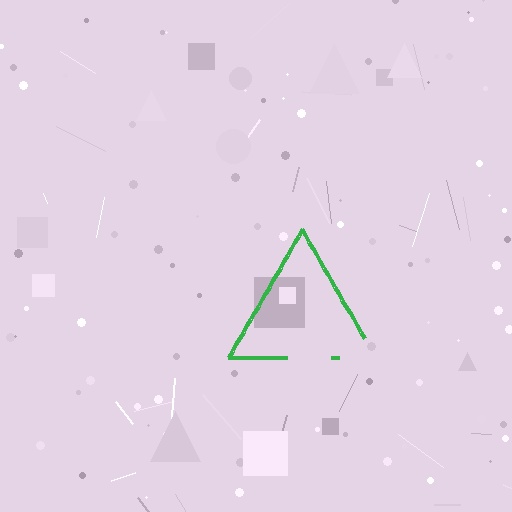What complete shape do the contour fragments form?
The contour fragments form a triangle.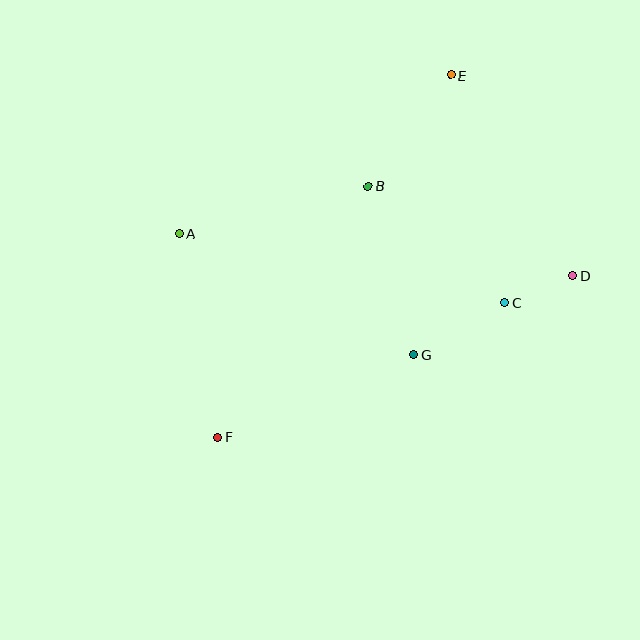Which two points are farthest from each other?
Points E and F are farthest from each other.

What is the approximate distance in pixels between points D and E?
The distance between D and E is approximately 234 pixels.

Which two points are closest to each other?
Points C and D are closest to each other.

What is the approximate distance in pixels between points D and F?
The distance between D and F is approximately 390 pixels.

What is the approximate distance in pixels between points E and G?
The distance between E and G is approximately 282 pixels.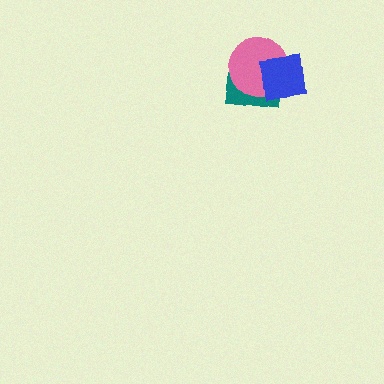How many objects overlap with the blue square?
2 objects overlap with the blue square.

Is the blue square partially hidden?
No, no other shape covers it.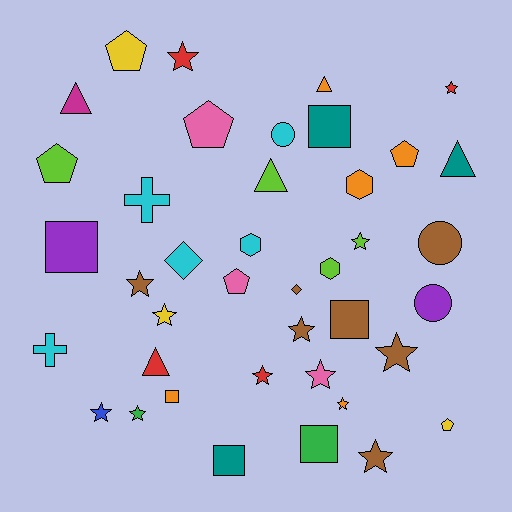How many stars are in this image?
There are 13 stars.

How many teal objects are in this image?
There are 3 teal objects.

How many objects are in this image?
There are 40 objects.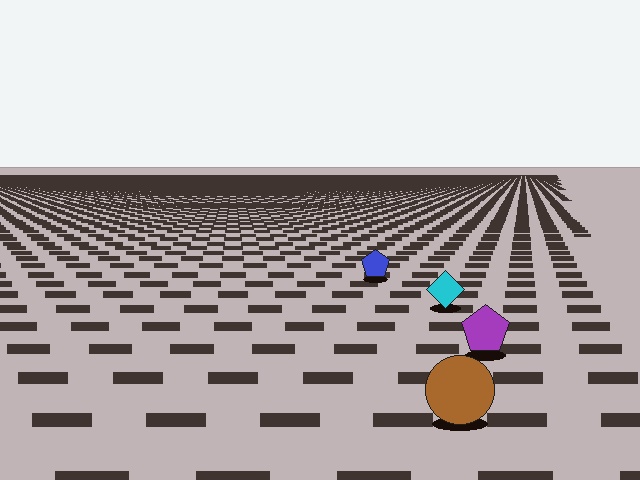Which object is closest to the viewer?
The brown circle is closest. The texture marks near it are larger and more spread out.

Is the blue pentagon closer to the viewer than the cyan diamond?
No. The cyan diamond is closer — you can tell from the texture gradient: the ground texture is coarser near it.